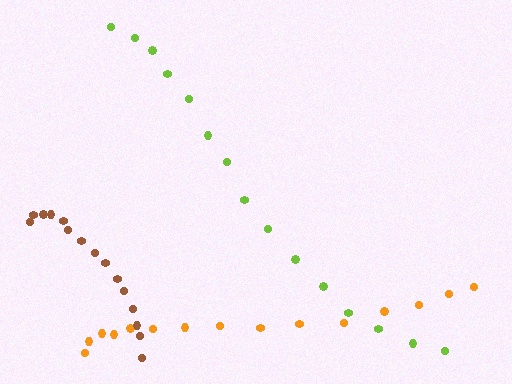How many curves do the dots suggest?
There are 3 distinct paths.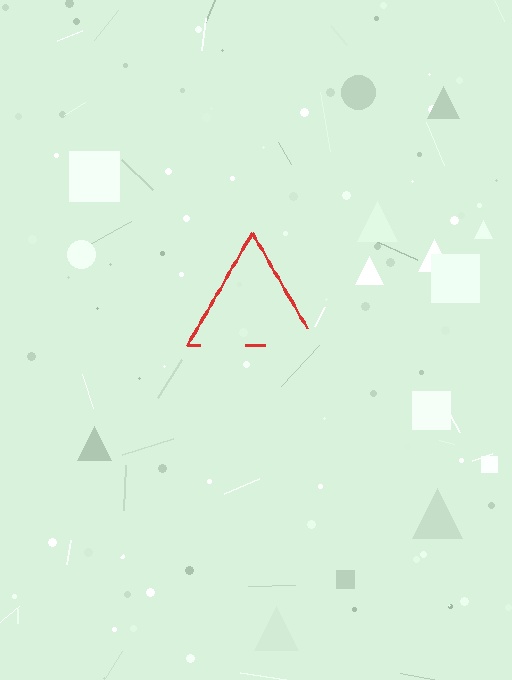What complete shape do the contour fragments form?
The contour fragments form a triangle.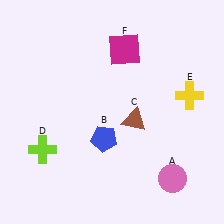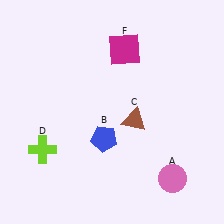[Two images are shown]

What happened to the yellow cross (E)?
The yellow cross (E) was removed in Image 2. It was in the top-right area of Image 1.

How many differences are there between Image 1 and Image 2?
There is 1 difference between the two images.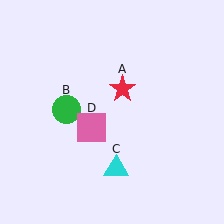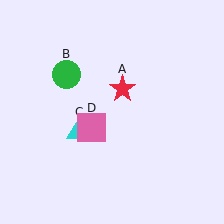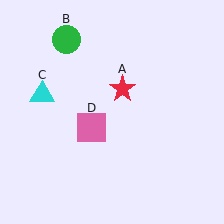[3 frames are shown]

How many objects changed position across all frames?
2 objects changed position: green circle (object B), cyan triangle (object C).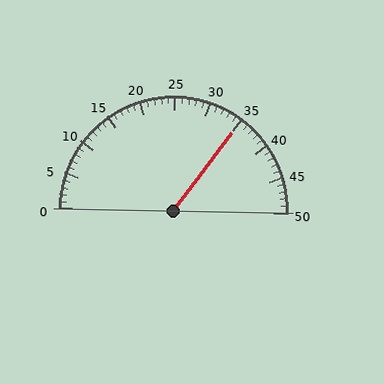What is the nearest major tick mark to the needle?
The nearest major tick mark is 35.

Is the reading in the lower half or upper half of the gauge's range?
The reading is in the upper half of the range (0 to 50).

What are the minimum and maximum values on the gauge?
The gauge ranges from 0 to 50.